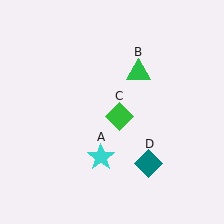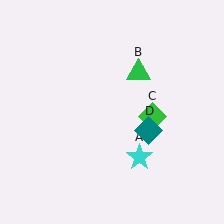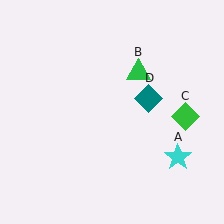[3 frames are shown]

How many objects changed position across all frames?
3 objects changed position: cyan star (object A), green diamond (object C), teal diamond (object D).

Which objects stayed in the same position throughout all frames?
Green triangle (object B) remained stationary.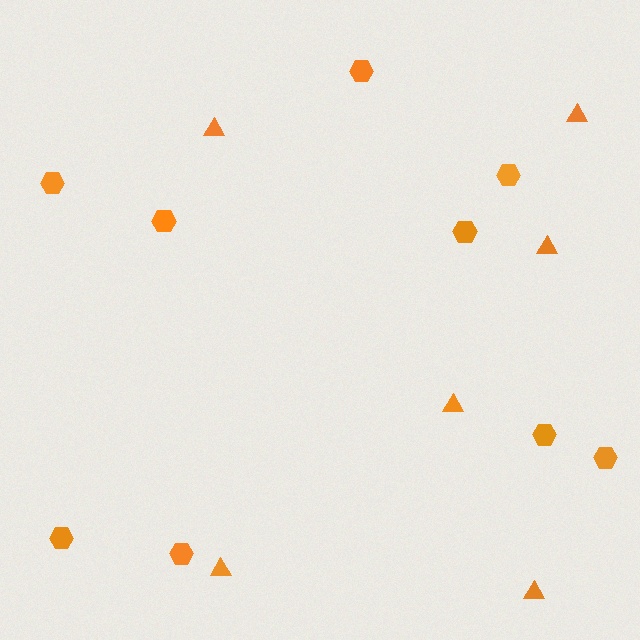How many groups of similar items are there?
There are 2 groups: one group of hexagons (9) and one group of triangles (6).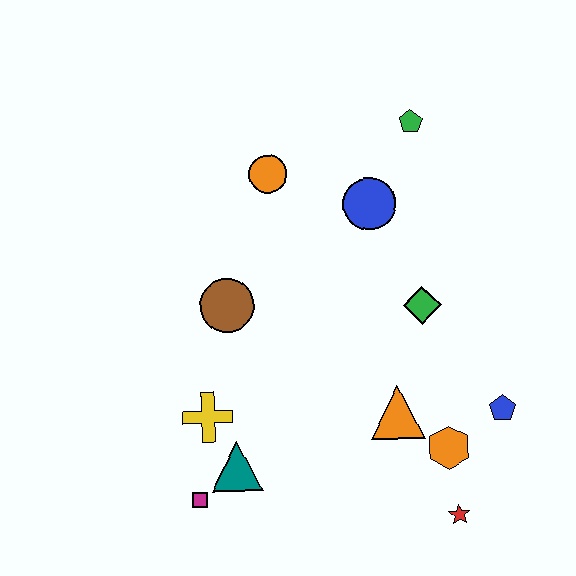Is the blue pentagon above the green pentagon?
No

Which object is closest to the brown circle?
The yellow cross is closest to the brown circle.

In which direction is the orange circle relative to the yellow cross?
The orange circle is above the yellow cross.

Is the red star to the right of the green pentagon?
Yes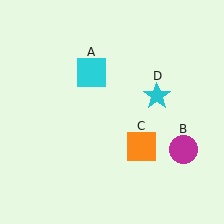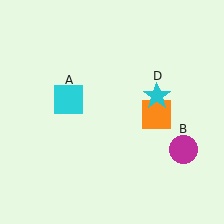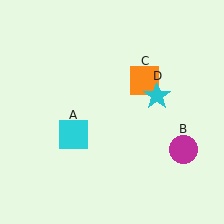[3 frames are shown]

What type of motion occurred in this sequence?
The cyan square (object A), orange square (object C) rotated counterclockwise around the center of the scene.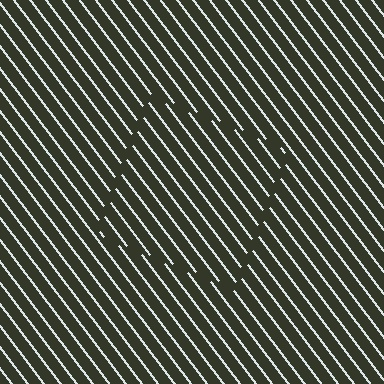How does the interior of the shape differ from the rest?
The interior of the shape contains the same grating, shifted by half a period — the contour is defined by the phase discontinuity where line-ends from the inner and outer gratings abut.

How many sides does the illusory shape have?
4 sides — the line-ends trace a square.